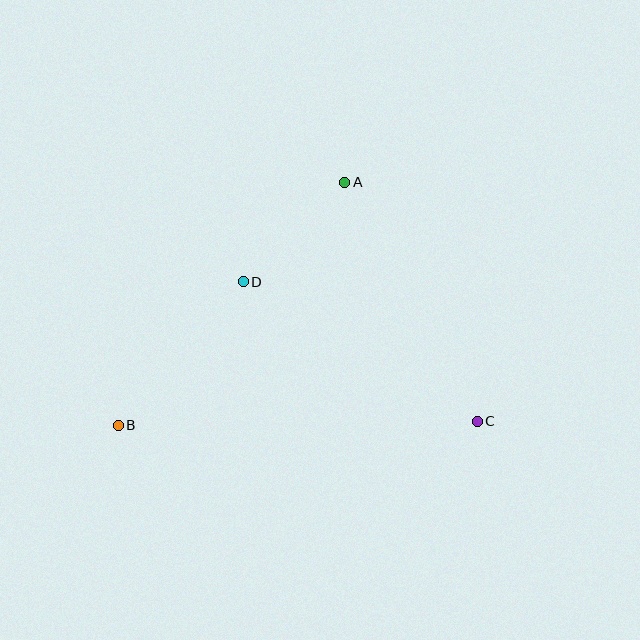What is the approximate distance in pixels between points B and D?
The distance between B and D is approximately 190 pixels.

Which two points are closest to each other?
Points A and D are closest to each other.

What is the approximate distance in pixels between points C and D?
The distance between C and D is approximately 272 pixels.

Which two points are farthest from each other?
Points B and C are farthest from each other.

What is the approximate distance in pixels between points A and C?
The distance between A and C is approximately 273 pixels.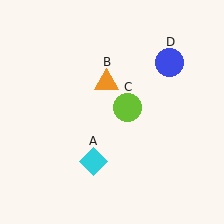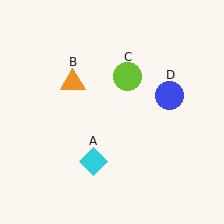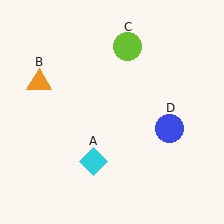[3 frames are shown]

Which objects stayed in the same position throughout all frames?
Cyan diamond (object A) remained stationary.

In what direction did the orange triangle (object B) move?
The orange triangle (object B) moved left.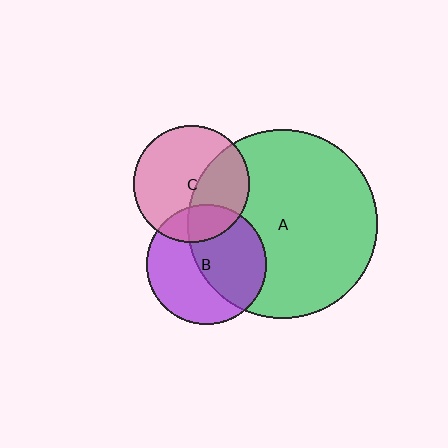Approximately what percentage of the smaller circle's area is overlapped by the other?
Approximately 20%.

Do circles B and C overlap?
Yes.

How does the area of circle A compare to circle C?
Approximately 2.6 times.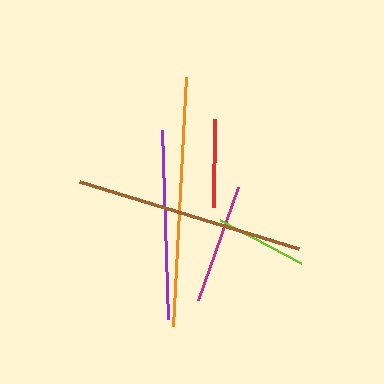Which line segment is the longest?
The orange line is the longest at approximately 249 pixels.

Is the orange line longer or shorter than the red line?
The orange line is longer than the red line.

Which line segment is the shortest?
The red line is the shortest at approximately 88 pixels.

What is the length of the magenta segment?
The magenta segment is approximately 120 pixels long.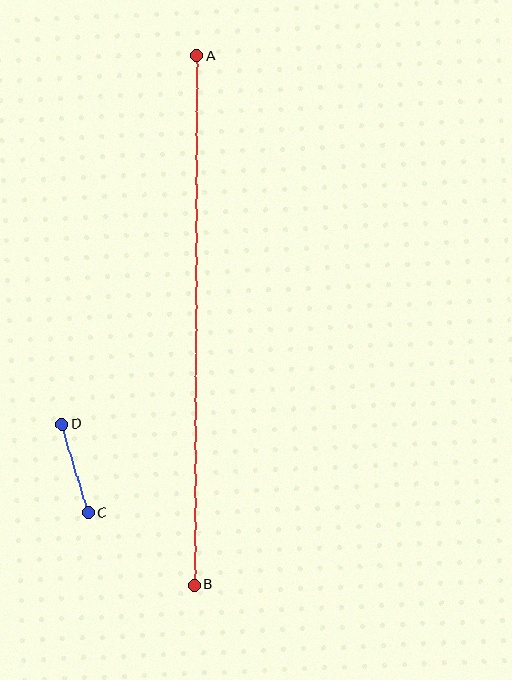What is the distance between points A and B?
The distance is approximately 529 pixels.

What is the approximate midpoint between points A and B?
The midpoint is at approximately (195, 321) pixels.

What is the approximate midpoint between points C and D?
The midpoint is at approximately (75, 469) pixels.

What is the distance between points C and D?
The distance is approximately 92 pixels.